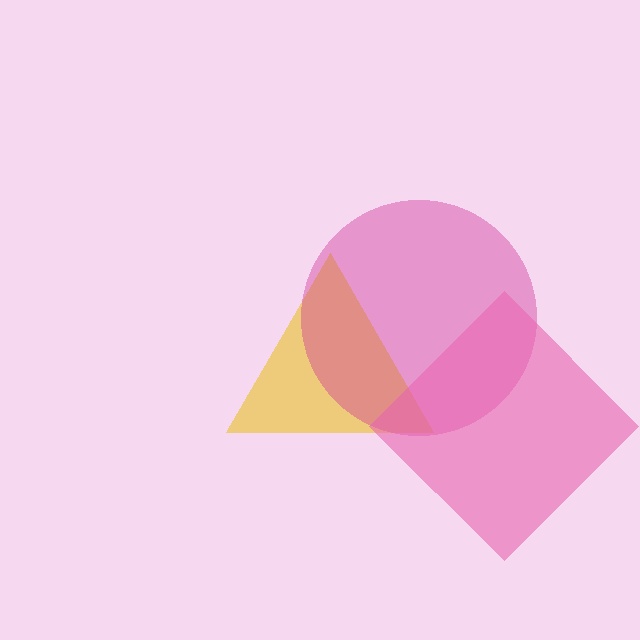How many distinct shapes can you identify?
There are 3 distinct shapes: a yellow triangle, a magenta circle, a pink diamond.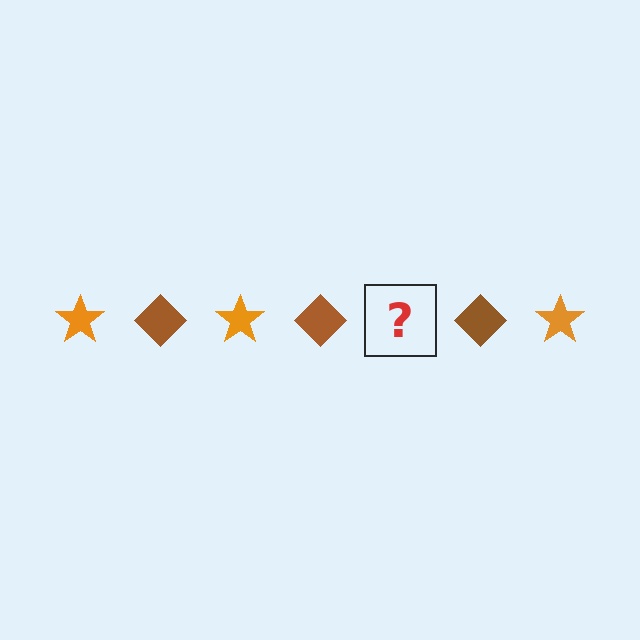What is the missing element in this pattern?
The missing element is an orange star.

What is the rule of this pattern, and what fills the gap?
The rule is that the pattern alternates between orange star and brown diamond. The gap should be filled with an orange star.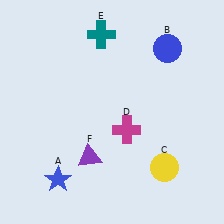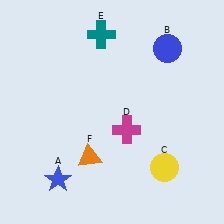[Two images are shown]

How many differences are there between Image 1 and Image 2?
There is 1 difference between the two images.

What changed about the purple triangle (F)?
In Image 1, F is purple. In Image 2, it changed to orange.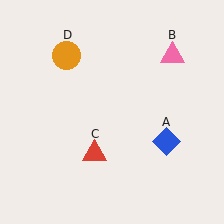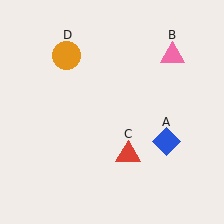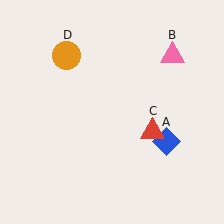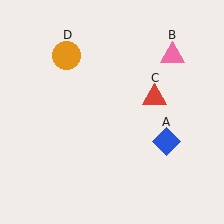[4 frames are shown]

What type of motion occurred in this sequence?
The red triangle (object C) rotated counterclockwise around the center of the scene.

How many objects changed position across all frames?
1 object changed position: red triangle (object C).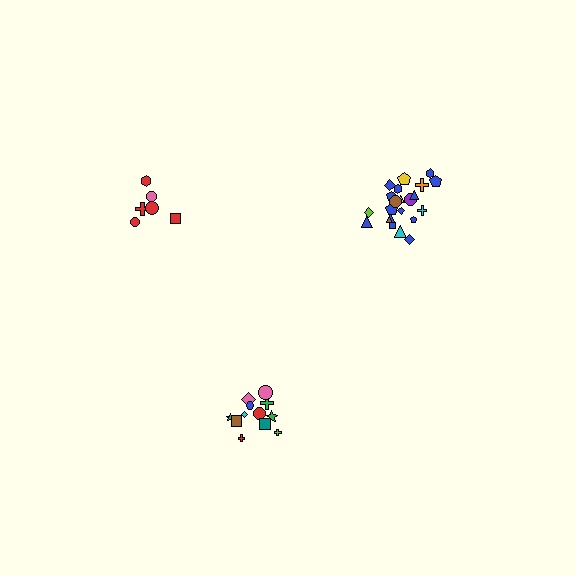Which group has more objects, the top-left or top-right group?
The top-right group.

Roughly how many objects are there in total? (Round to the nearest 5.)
Roughly 40 objects in total.